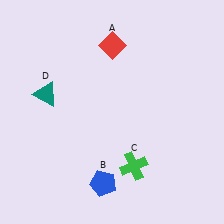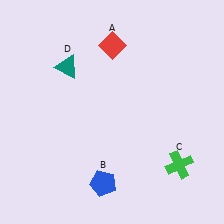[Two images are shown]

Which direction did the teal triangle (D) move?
The teal triangle (D) moved up.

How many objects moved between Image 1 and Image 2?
2 objects moved between the two images.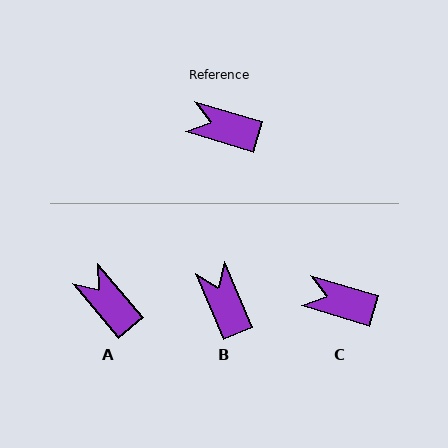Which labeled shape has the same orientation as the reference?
C.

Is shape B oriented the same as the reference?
No, it is off by about 51 degrees.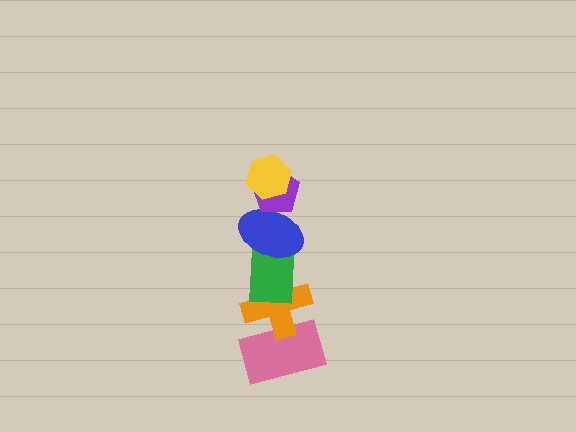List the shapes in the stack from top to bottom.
From top to bottom: the yellow hexagon, the purple pentagon, the blue ellipse, the green rectangle, the orange cross, the pink rectangle.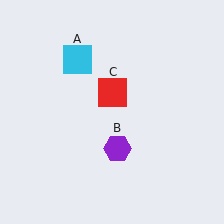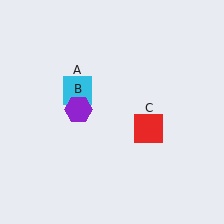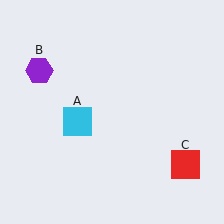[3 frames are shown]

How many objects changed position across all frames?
3 objects changed position: cyan square (object A), purple hexagon (object B), red square (object C).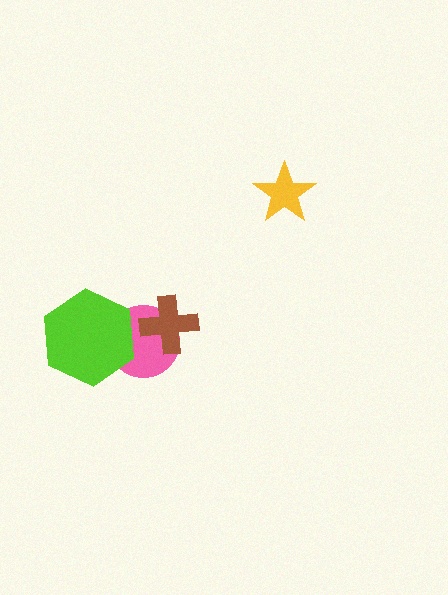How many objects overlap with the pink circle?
2 objects overlap with the pink circle.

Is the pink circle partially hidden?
Yes, it is partially covered by another shape.